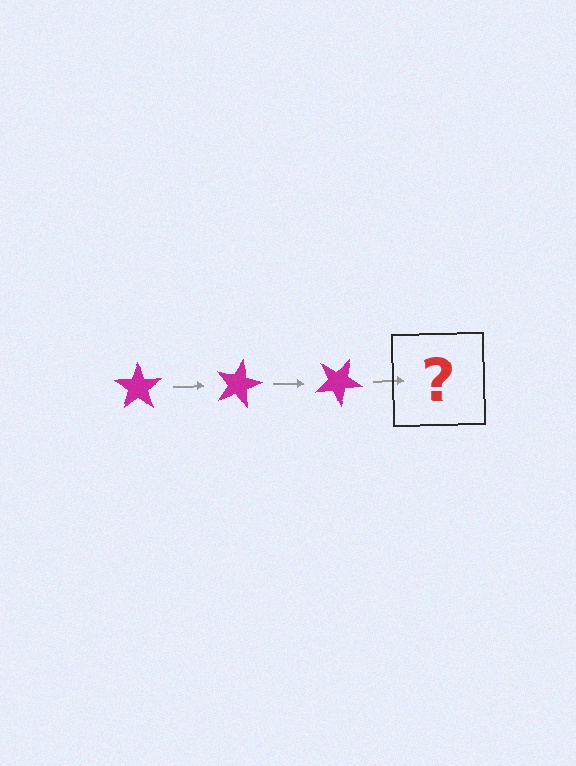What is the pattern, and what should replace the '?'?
The pattern is that the star rotates 15 degrees each step. The '?' should be a magenta star rotated 45 degrees.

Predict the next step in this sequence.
The next step is a magenta star rotated 45 degrees.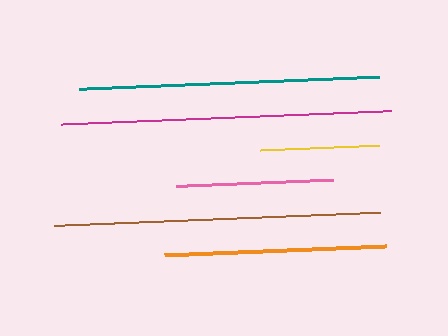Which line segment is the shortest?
The yellow line is the shortest at approximately 119 pixels.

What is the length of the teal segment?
The teal segment is approximately 301 pixels long.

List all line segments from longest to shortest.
From longest to shortest: magenta, brown, teal, orange, pink, yellow.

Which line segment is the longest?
The magenta line is the longest at approximately 330 pixels.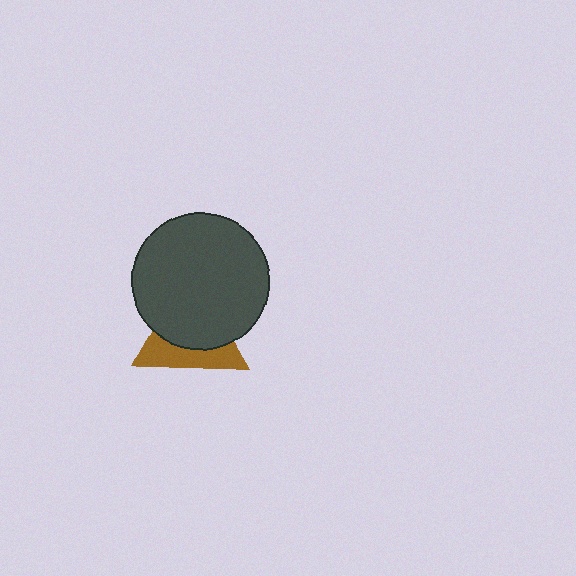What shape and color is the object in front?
The object in front is a dark gray circle.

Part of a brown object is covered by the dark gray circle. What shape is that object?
It is a triangle.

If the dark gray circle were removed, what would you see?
You would see the complete brown triangle.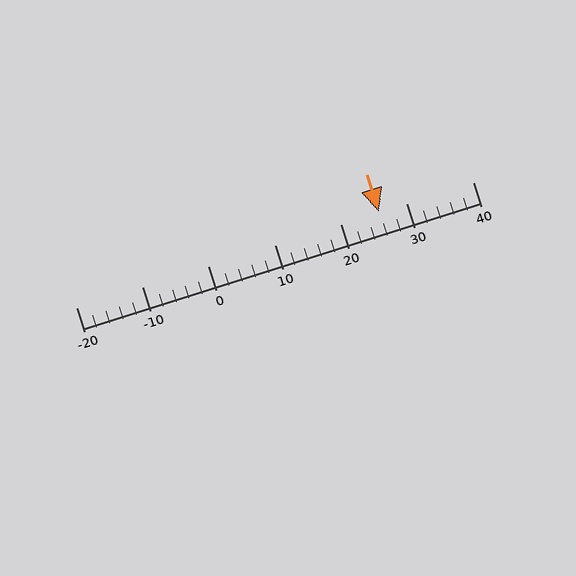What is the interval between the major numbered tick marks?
The major tick marks are spaced 10 units apart.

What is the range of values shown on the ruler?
The ruler shows values from -20 to 40.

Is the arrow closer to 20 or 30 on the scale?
The arrow is closer to 30.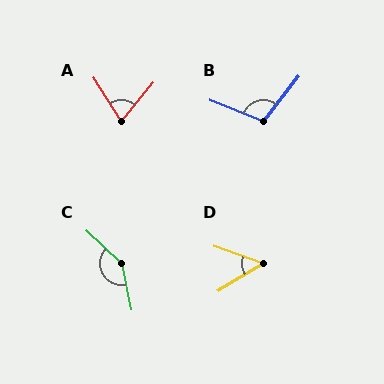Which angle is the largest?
C, at approximately 145 degrees.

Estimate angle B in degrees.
Approximately 106 degrees.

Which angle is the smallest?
D, at approximately 50 degrees.